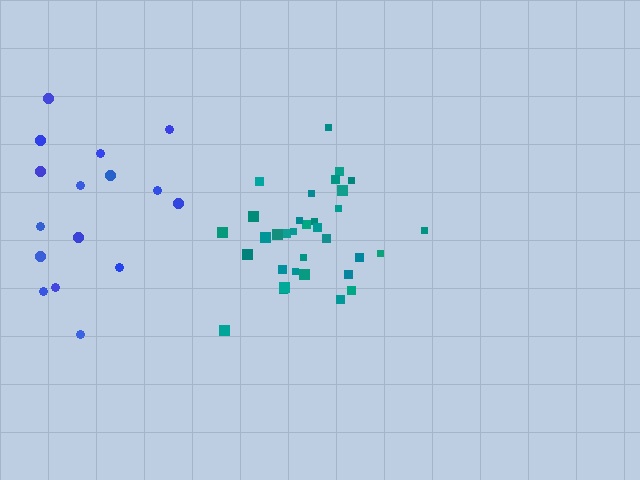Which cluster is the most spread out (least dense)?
Blue.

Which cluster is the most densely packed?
Teal.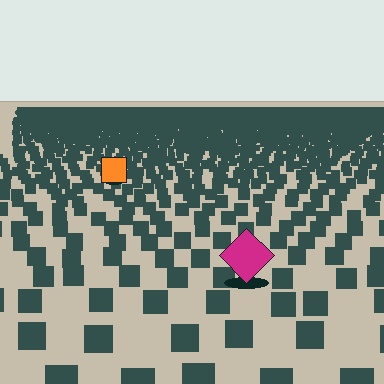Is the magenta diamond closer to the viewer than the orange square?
Yes. The magenta diamond is closer — you can tell from the texture gradient: the ground texture is coarser near it.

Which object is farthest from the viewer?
The orange square is farthest from the viewer. It appears smaller and the ground texture around it is denser.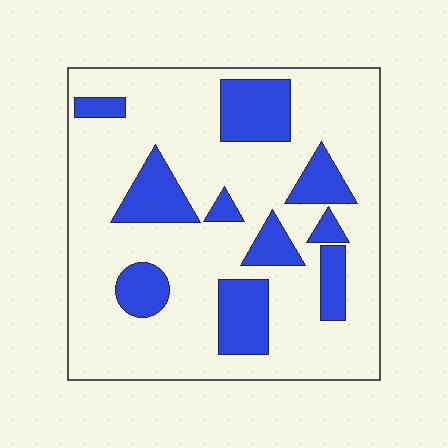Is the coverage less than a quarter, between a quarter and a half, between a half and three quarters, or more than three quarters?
Less than a quarter.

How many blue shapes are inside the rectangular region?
10.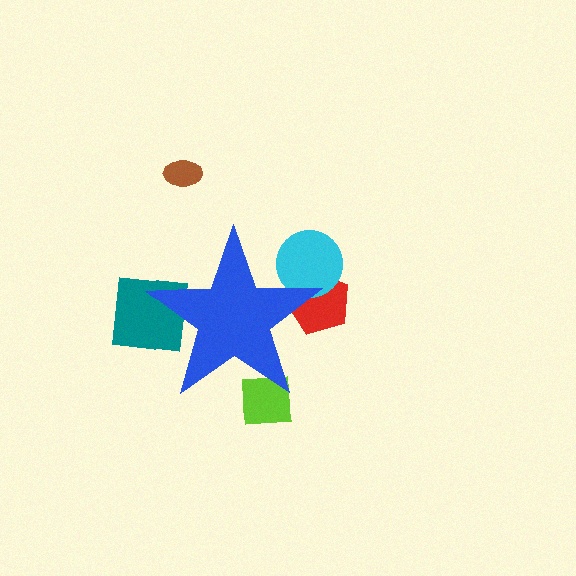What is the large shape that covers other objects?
A blue star.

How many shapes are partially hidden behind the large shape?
4 shapes are partially hidden.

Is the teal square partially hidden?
Yes, the teal square is partially hidden behind the blue star.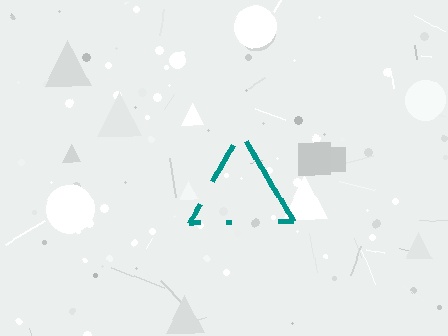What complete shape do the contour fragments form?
The contour fragments form a triangle.